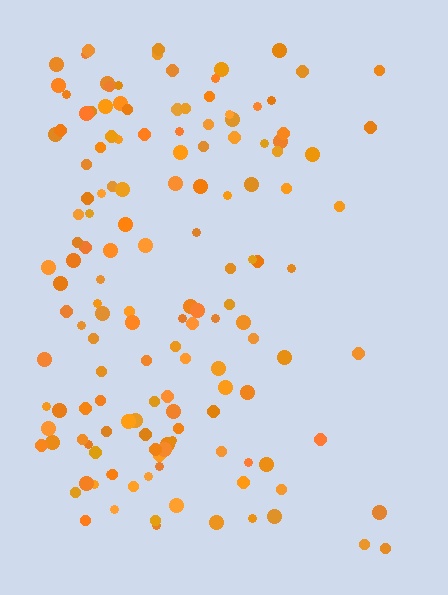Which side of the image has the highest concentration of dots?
The left.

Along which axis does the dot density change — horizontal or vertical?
Horizontal.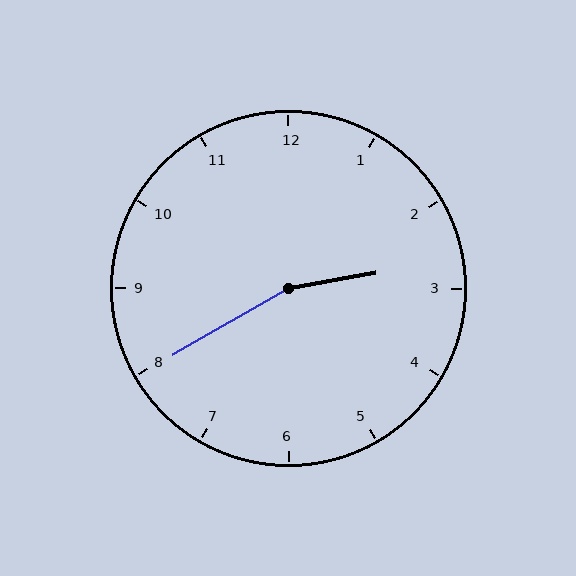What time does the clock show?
2:40.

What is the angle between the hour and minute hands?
Approximately 160 degrees.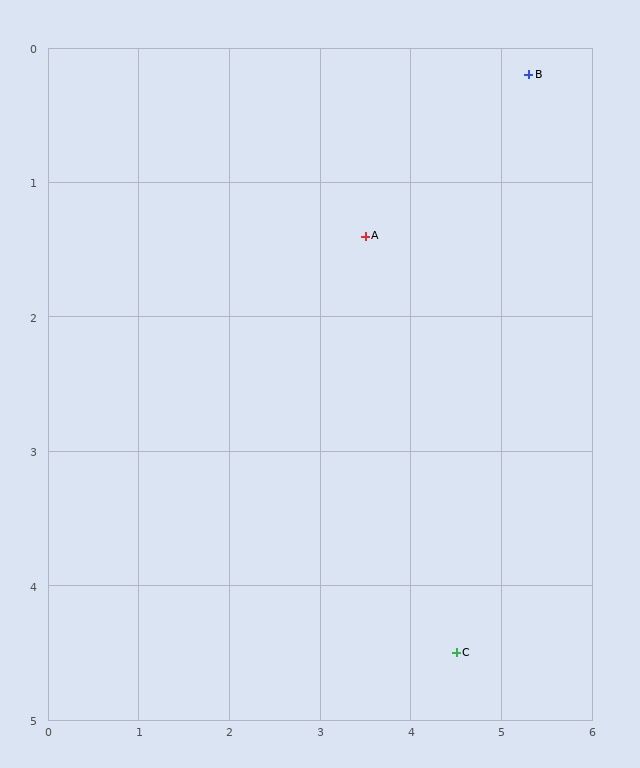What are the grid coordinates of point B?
Point B is at approximately (5.3, 0.2).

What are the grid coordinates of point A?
Point A is at approximately (3.5, 1.4).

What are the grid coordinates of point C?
Point C is at approximately (4.5, 4.5).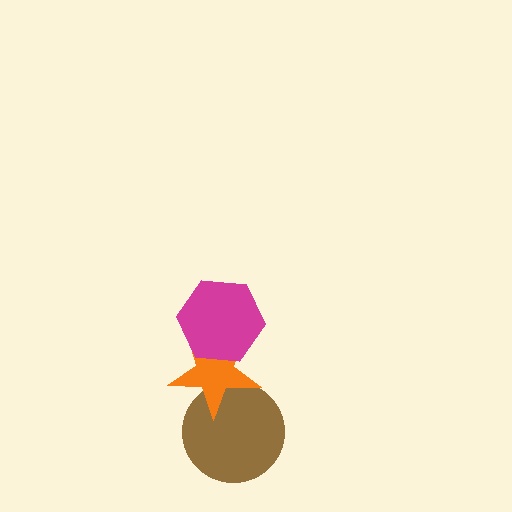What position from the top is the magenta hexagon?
The magenta hexagon is 1st from the top.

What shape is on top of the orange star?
The magenta hexagon is on top of the orange star.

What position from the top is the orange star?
The orange star is 2nd from the top.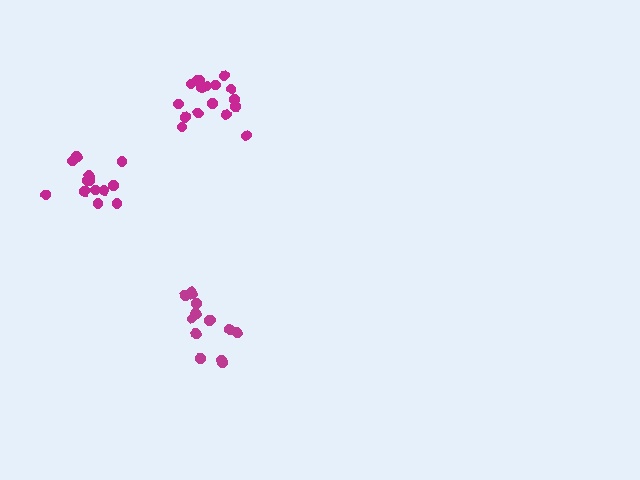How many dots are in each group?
Group 1: 17 dots, Group 2: 14 dots, Group 3: 13 dots (44 total).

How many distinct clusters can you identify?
There are 3 distinct clusters.